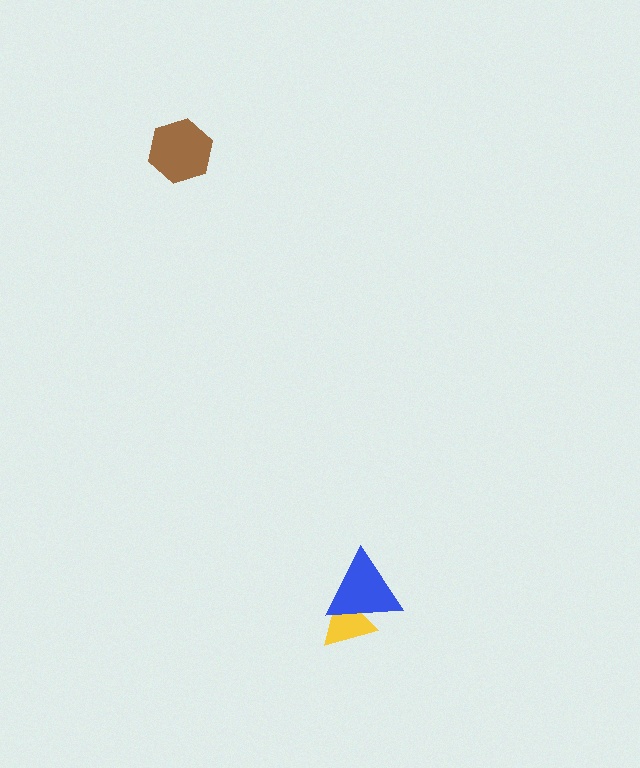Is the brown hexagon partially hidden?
No, no other shape covers it.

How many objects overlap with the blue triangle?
1 object overlaps with the blue triangle.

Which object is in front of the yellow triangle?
The blue triangle is in front of the yellow triangle.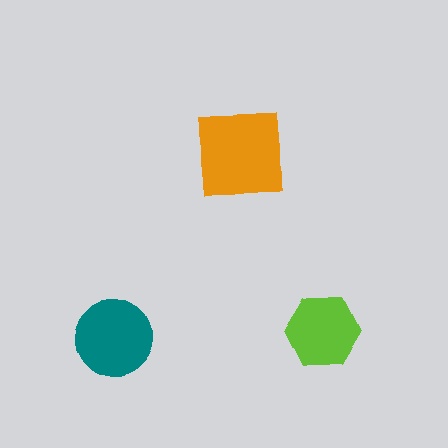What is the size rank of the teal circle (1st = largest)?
2nd.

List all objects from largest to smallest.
The orange square, the teal circle, the lime hexagon.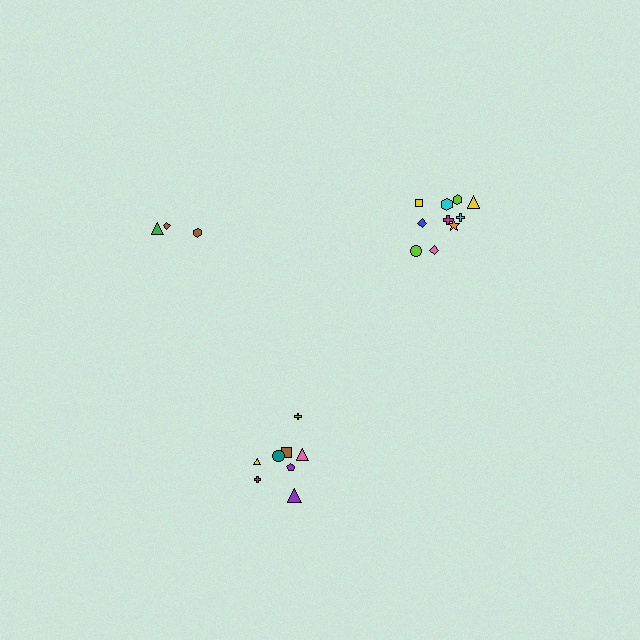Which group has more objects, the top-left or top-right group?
The top-right group.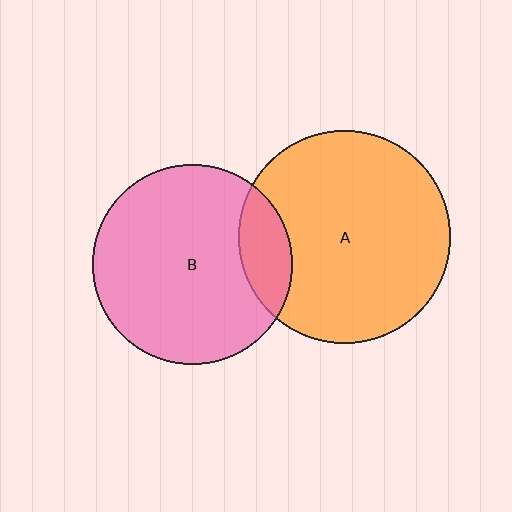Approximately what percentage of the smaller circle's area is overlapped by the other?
Approximately 15%.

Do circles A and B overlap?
Yes.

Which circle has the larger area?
Circle A (orange).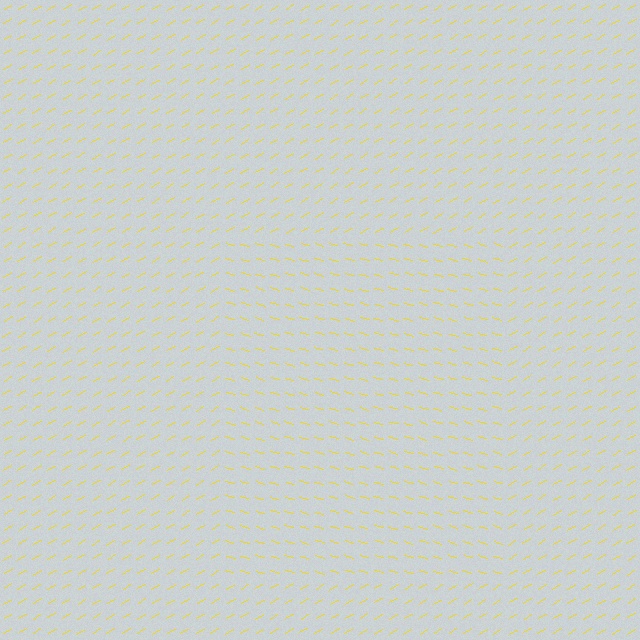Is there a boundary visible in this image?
Yes, there is a texture boundary formed by a change in line orientation.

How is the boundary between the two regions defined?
The boundary is defined purely by a change in line orientation (approximately 45 degrees difference). All lines are the same color and thickness.